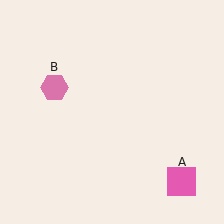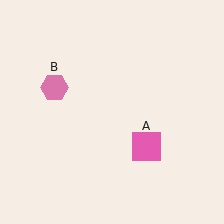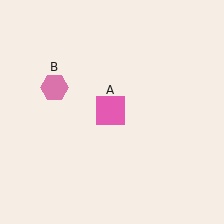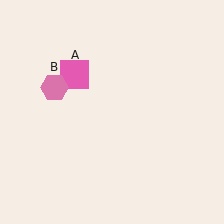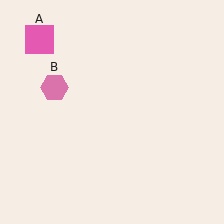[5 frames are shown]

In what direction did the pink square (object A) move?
The pink square (object A) moved up and to the left.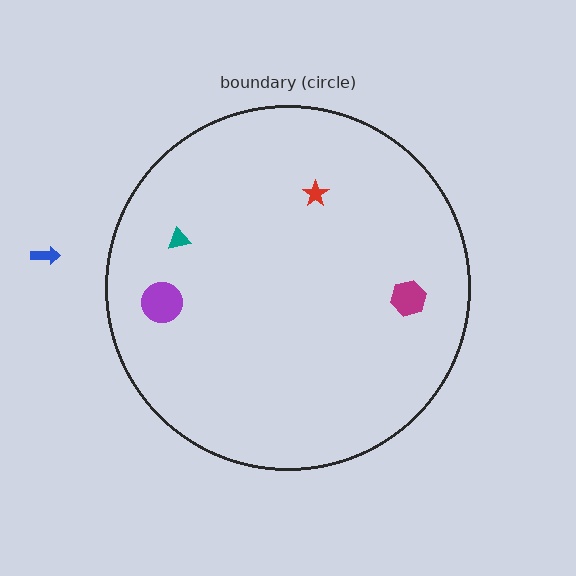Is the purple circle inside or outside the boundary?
Inside.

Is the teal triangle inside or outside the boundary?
Inside.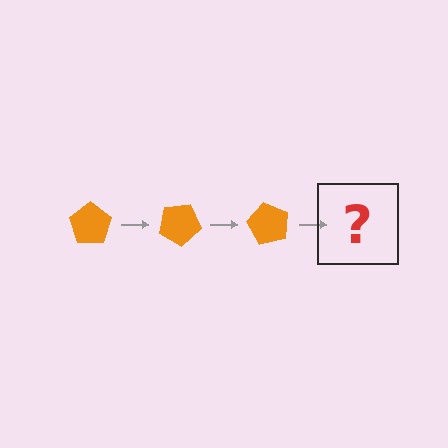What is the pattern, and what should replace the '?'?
The pattern is that the pentagon rotates 30 degrees each step. The '?' should be an orange pentagon rotated 90 degrees.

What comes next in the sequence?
The next element should be an orange pentagon rotated 90 degrees.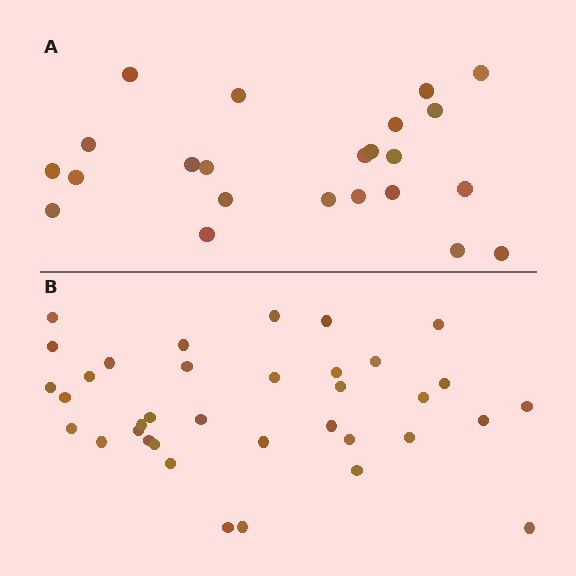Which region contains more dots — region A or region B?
Region B (the bottom region) has more dots.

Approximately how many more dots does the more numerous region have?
Region B has approximately 15 more dots than region A.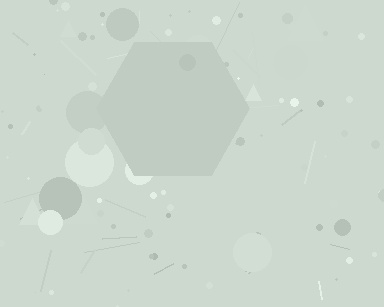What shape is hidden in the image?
A hexagon is hidden in the image.